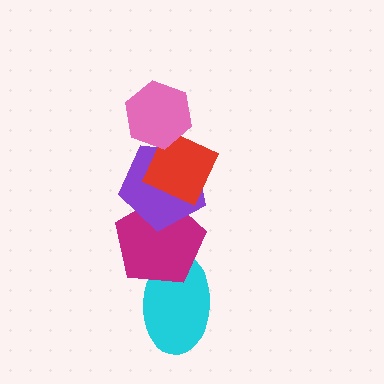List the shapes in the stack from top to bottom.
From top to bottom: the pink hexagon, the red diamond, the purple pentagon, the magenta pentagon, the cyan ellipse.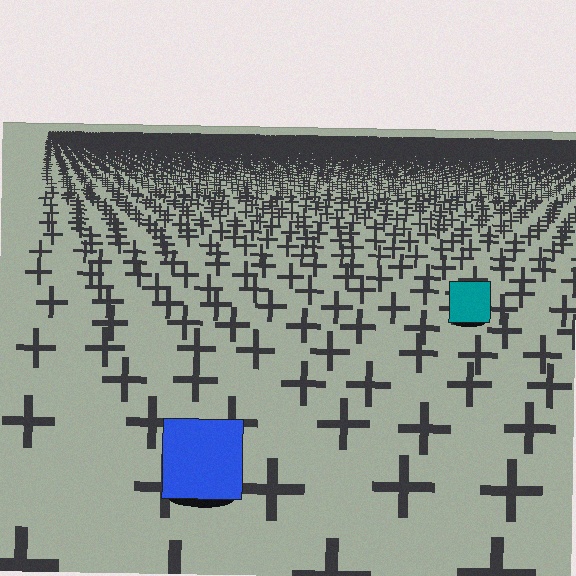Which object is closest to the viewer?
The blue square is closest. The texture marks near it are larger and more spread out.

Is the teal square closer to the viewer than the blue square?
No. The blue square is closer — you can tell from the texture gradient: the ground texture is coarser near it.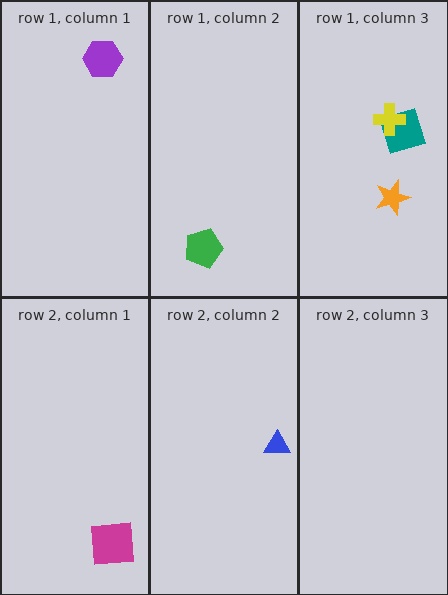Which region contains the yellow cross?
The row 1, column 3 region.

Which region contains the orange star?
The row 1, column 3 region.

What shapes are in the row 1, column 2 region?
The green pentagon.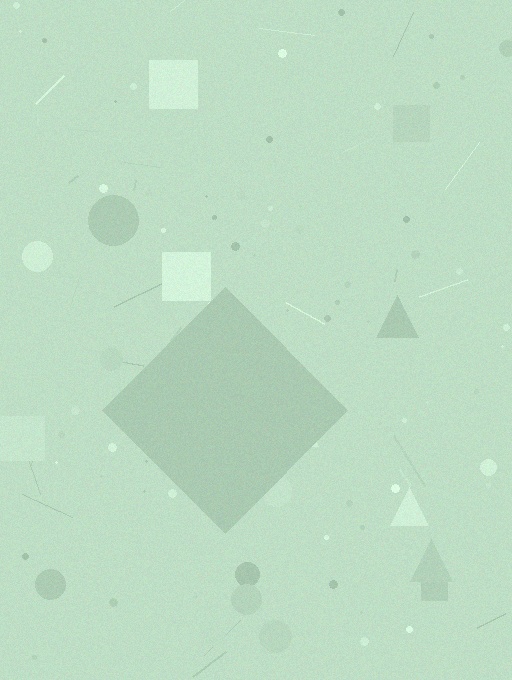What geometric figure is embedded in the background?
A diamond is embedded in the background.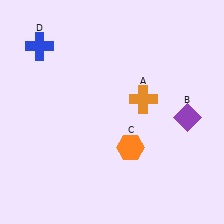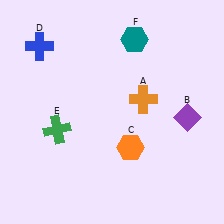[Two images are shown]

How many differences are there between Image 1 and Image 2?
There are 2 differences between the two images.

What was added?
A green cross (E), a teal hexagon (F) were added in Image 2.